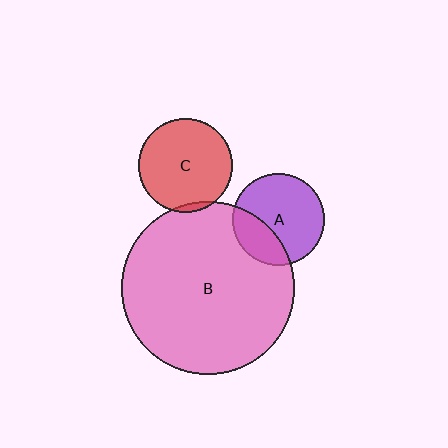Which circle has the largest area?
Circle B (pink).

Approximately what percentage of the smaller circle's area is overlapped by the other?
Approximately 30%.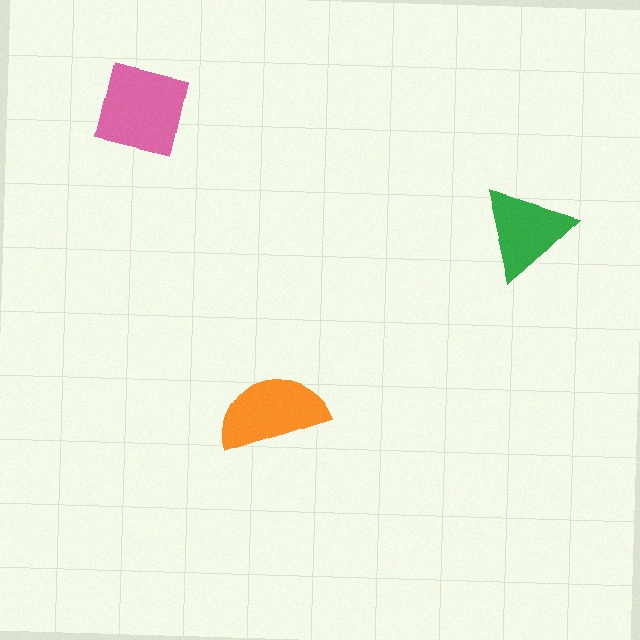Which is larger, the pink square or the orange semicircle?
The pink square.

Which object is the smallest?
The green triangle.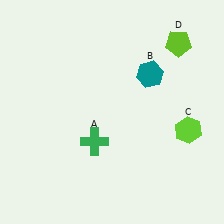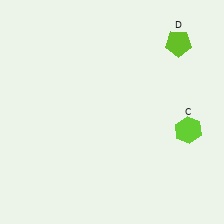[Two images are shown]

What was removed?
The green cross (A), the teal hexagon (B) were removed in Image 2.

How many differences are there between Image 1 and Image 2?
There are 2 differences between the two images.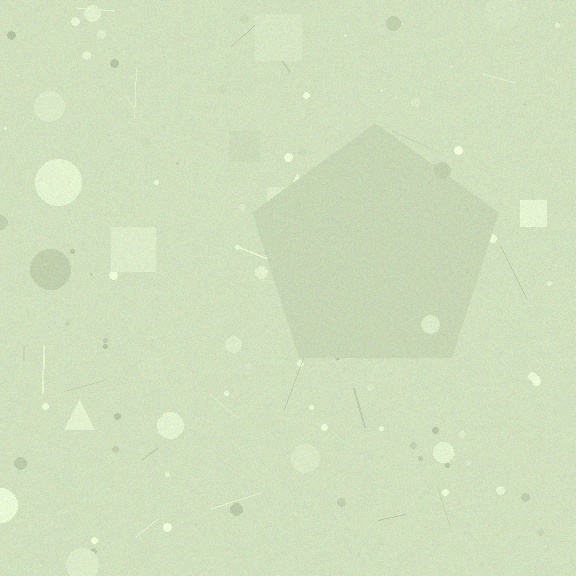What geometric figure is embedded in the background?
A pentagon is embedded in the background.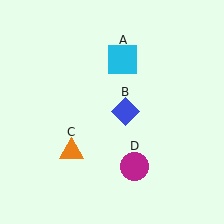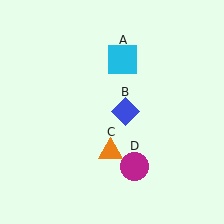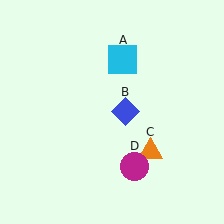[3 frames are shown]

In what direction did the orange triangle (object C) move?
The orange triangle (object C) moved right.